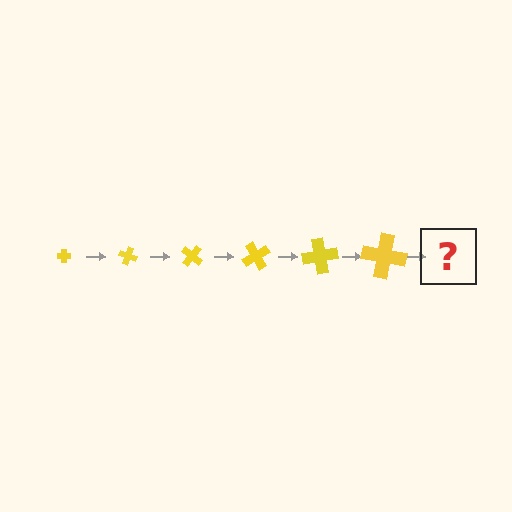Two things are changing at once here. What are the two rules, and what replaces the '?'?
The two rules are that the cross grows larger each step and it rotates 20 degrees each step. The '?' should be a cross, larger than the previous one and rotated 120 degrees from the start.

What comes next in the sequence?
The next element should be a cross, larger than the previous one and rotated 120 degrees from the start.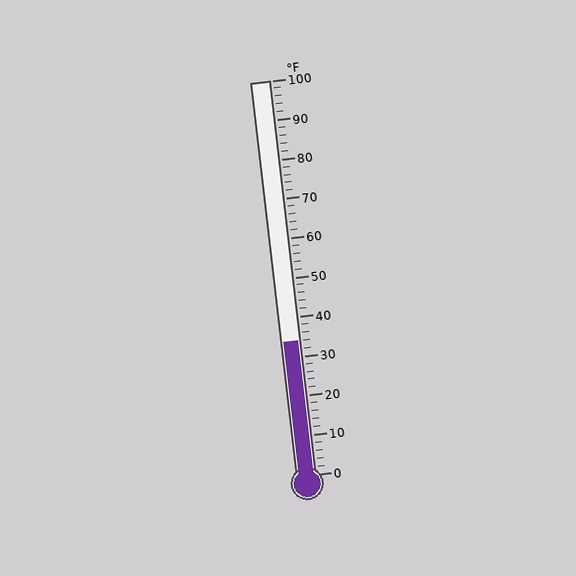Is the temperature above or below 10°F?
The temperature is above 10°F.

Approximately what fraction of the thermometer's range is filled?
The thermometer is filled to approximately 35% of its range.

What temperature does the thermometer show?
The thermometer shows approximately 34°F.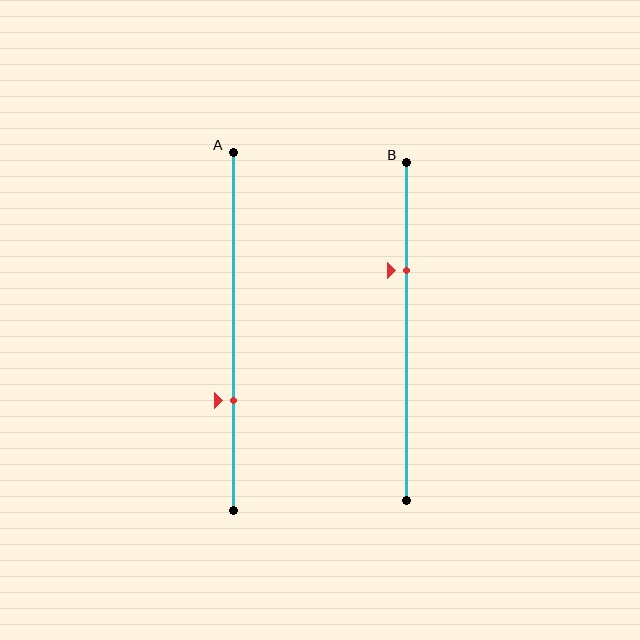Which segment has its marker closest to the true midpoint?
Segment B has its marker closest to the true midpoint.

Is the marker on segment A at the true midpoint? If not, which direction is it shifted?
No, the marker on segment A is shifted downward by about 19% of the segment length.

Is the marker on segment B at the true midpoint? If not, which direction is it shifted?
No, the marker on segment B is shifted upward by about 18% of the segment length.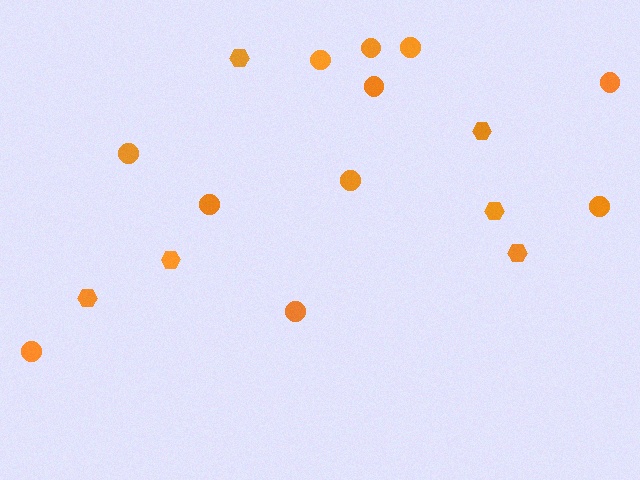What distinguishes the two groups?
There are 2 groups: one group of circles (11) and one group of hexagons (6).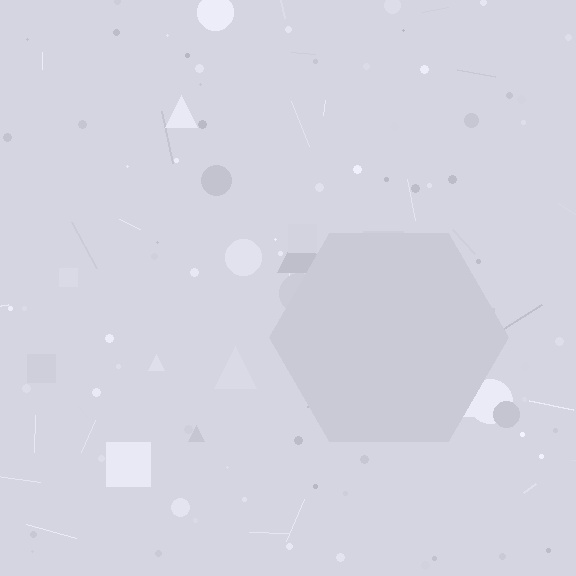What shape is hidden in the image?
A hexagon is hidden in the image.